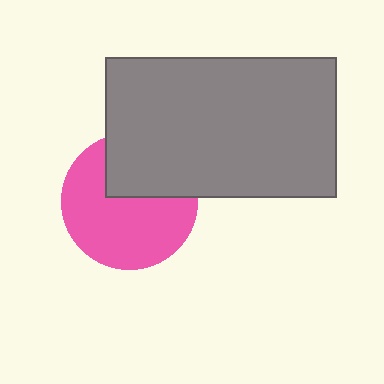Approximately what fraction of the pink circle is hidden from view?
Roughly 33% of the pink circle is hidden behind the gray rectangle.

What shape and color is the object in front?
The object in front is a gray rectangle.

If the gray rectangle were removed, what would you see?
You would see the complete pink circle.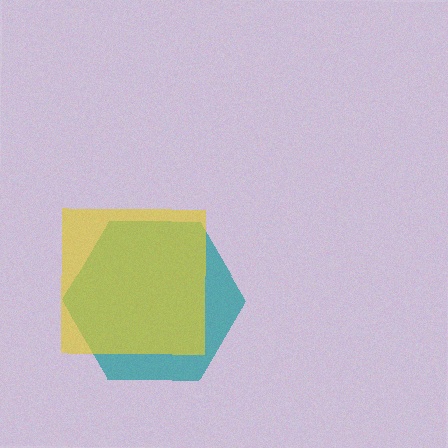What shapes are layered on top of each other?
The layered shapes are: a teal hexagon, a yellow square.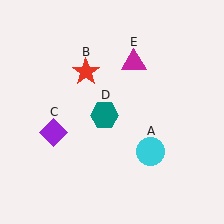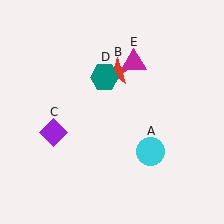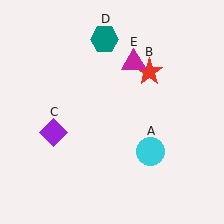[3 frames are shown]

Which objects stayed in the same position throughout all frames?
Cyan circle (object A) and purple diamond (object C) and magenta triangle (object E) remained stationary.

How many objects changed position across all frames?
2 objects changed position: red star (object B), teal hexagon (object D).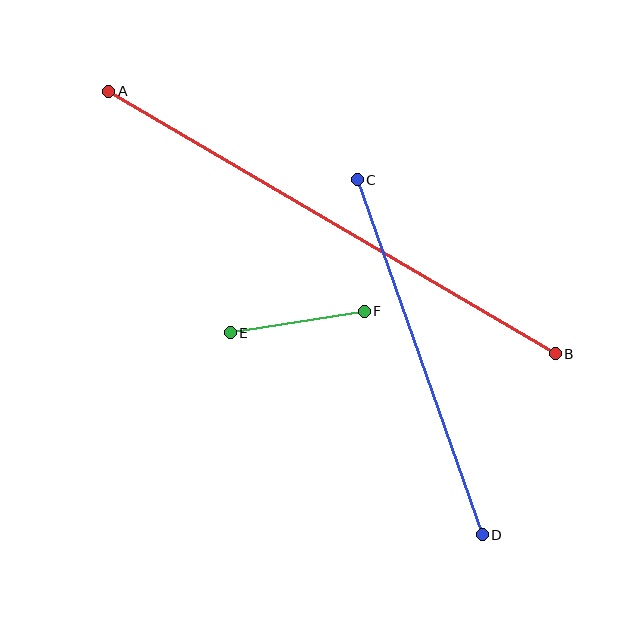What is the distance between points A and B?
The distance is approximately 517 pixels.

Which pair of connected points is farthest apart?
Points A and B are farthest apart.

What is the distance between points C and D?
The distance is approximately 376 pixels.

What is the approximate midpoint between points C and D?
The midpoint is at approximately (420, 357) pixels.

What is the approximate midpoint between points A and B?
The midpoint is at approximately (332, 222) pixels.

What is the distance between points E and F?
The distance is approximately 136 pixels.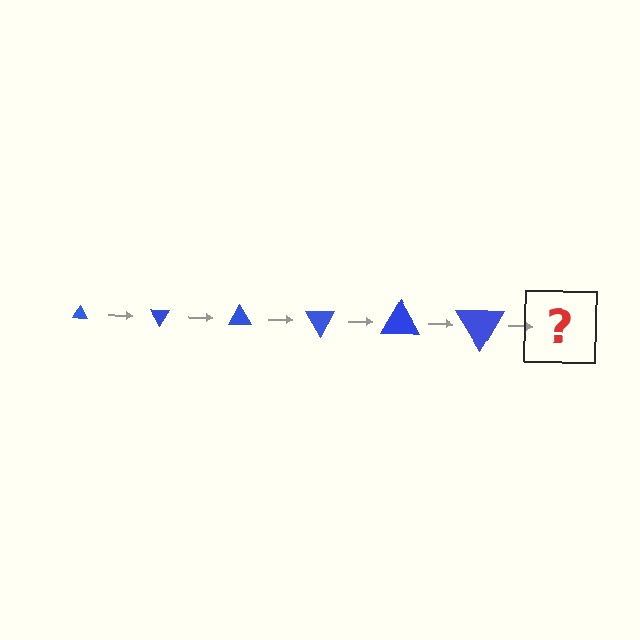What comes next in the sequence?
The next element should be a triangle, larger than the previous one and rotated 360 degrees from the start.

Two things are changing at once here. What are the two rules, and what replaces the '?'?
The two rules are that the triangle grows larger each step and it rotates 60 degrees each step. The '?' should be a triangle, larger than the previous one and rotated 360 degrees from the start.